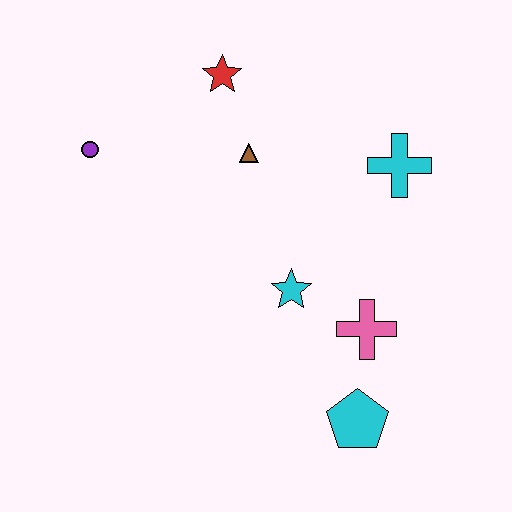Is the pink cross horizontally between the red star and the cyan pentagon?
No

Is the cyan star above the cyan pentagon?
Yes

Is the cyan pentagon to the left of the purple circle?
No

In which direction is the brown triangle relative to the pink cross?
The brown triangle is above the pink cross.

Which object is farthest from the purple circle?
The cyan pentagon is farthest from the purple circle.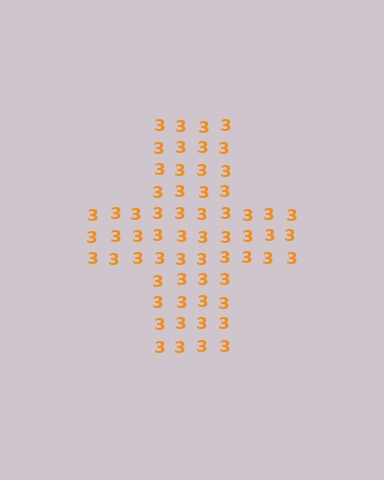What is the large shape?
The large shape is a cross.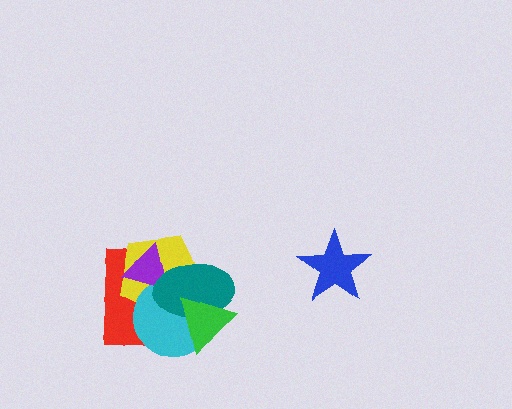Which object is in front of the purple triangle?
The teal ellipse is in front of the purple triangle.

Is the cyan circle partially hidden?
Yes, it is partially covered by another shape.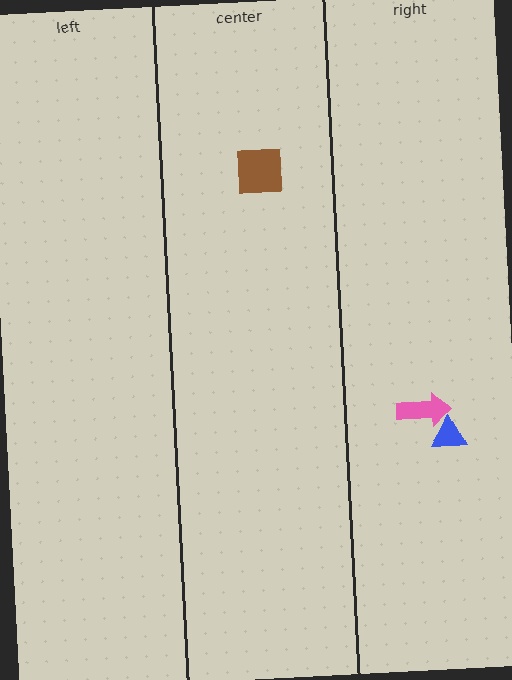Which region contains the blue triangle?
The right region.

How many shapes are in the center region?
1.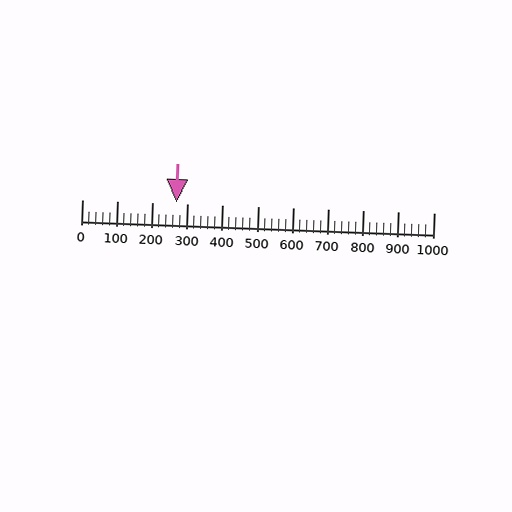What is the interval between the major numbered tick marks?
The major tick marks are spaced 100 units apart.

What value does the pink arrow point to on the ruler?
The pink arrow points to approximately 268.